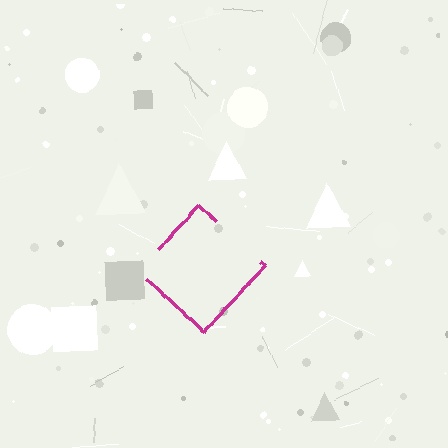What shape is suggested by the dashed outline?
The dashed outline suggests a diamond.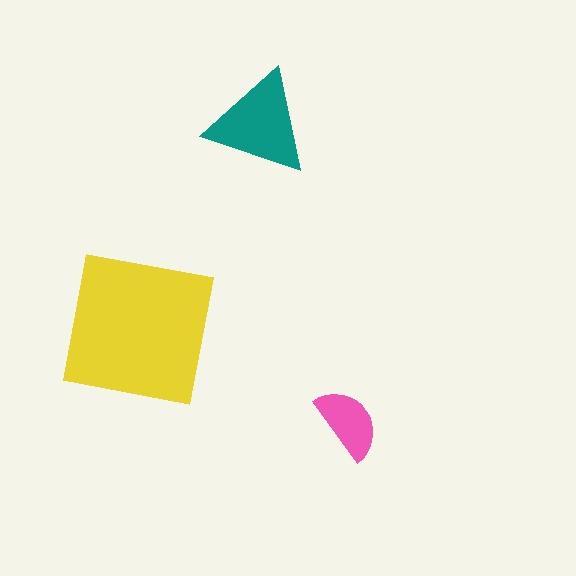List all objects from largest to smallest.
The yellow square, the teal triangle, the pink semicircle.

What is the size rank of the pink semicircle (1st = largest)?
3rd.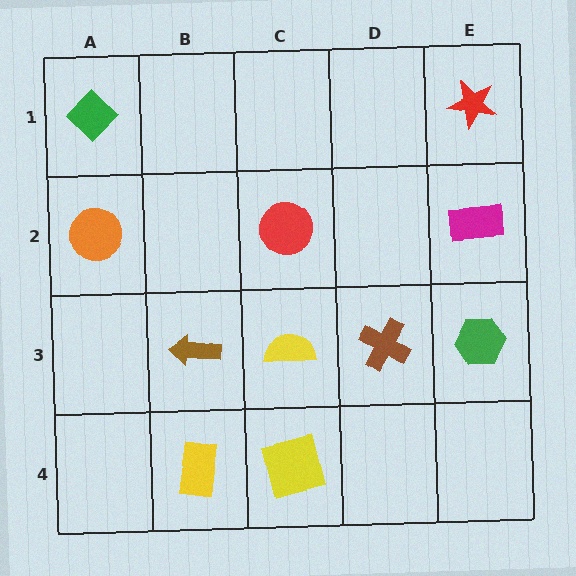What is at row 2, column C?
A red circle.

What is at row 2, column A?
An orange circle.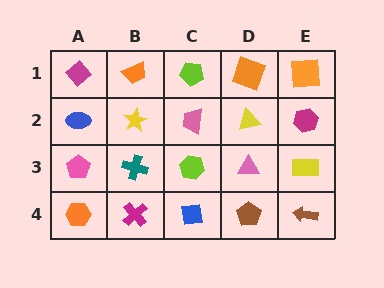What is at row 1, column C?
A lime pentagon.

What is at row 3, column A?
A pink pentagon.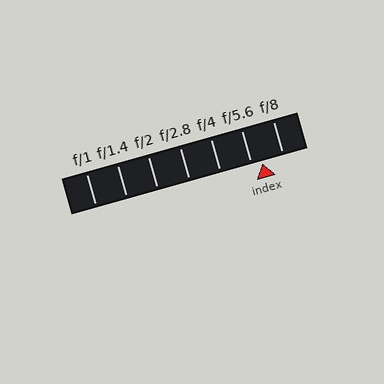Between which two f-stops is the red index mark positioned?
The index mark is between f/5.6 and f/8.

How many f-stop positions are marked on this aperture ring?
There are 7 f-stop positions marked.